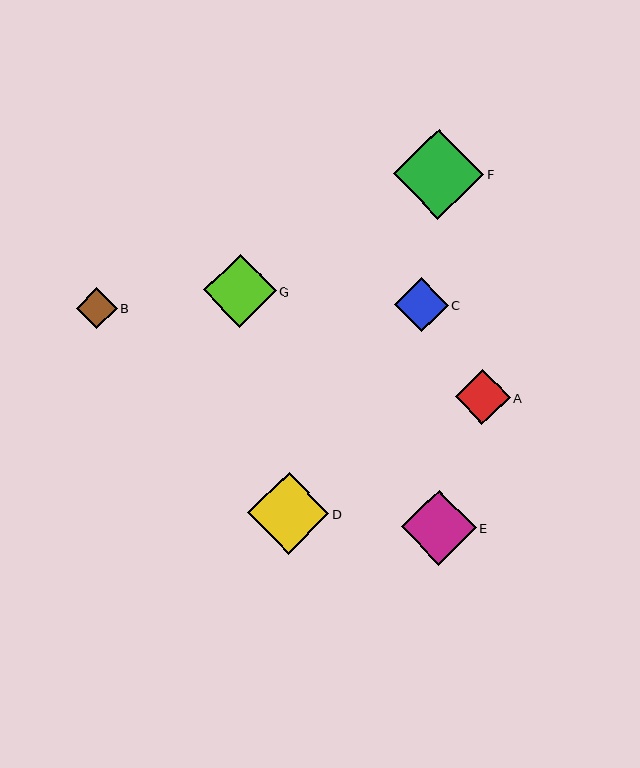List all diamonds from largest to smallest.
From largest to smallest: F, D, E, G, A, C, B.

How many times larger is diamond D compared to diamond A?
Diamond D is approximately 1.5 times the size of diamond A.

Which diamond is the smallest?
Diamond B is the smallest with a size of approximately 41 pixels.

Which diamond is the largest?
Diamond F is the largest with a size of approximately 90 pixels.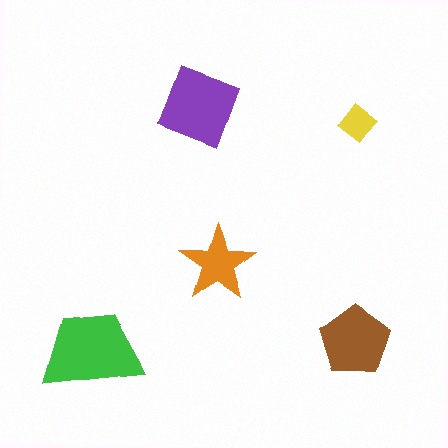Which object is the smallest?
The yellow diamond.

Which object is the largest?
The green trapezoid.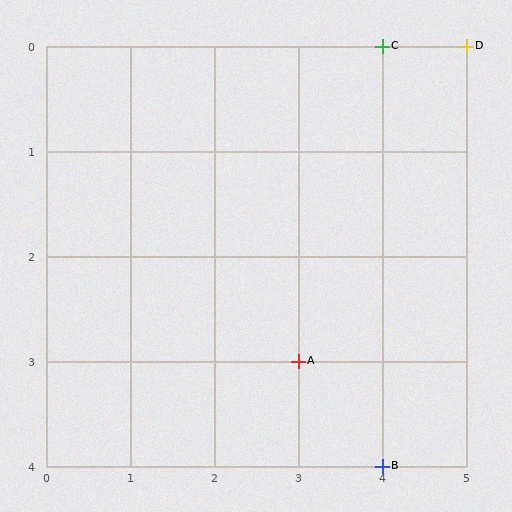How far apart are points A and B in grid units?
Points A and B are 1 column and 1 row apart (about 1.4 grid units diagonally).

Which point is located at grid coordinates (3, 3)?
Point A is at (3, 3).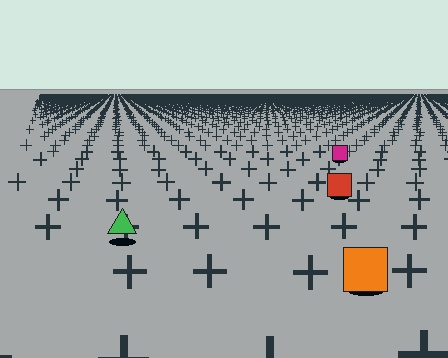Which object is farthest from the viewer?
The magenta square is farthest from the viewer. It appears smaller and the ground texture around it is denser.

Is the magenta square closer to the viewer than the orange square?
No. The orange square is closer — you can tell from the texture gradient: the ground texture is coarser near it.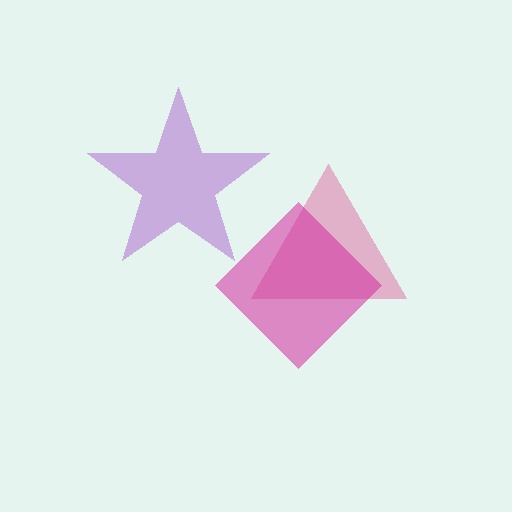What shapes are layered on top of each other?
The layered shapes are: a purple star, a pink triangle, a magenta diamond.